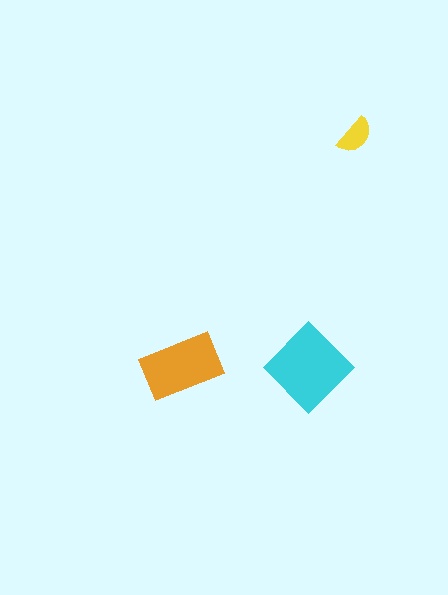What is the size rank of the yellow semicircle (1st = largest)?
3rd.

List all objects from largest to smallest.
The cyan diamond, the orange rectangle, the yellow semicircle.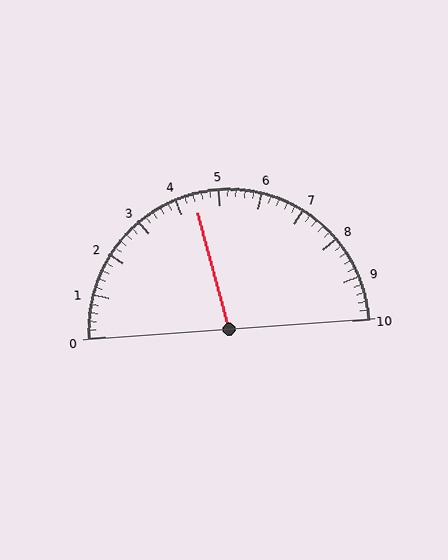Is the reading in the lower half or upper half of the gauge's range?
The reading is in the lower half of the range (0 to 10).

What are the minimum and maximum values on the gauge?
The gauge ranges from 0 to 10.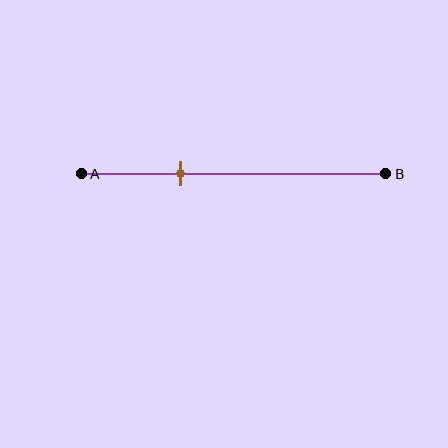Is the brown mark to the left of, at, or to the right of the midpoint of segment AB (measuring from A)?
The brown mark is to the left of the midpoint of segment AB.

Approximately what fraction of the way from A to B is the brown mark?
The brown mark is approximately 35% of the way from A to B.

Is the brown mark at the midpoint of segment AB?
No, the mark is at about 35% from A, not at the 50% midpoint.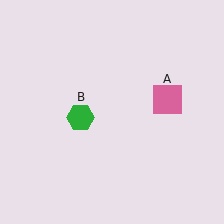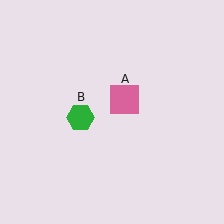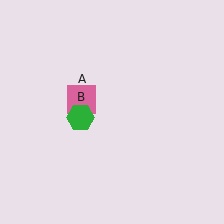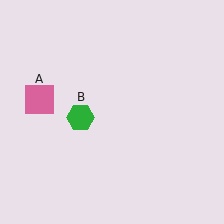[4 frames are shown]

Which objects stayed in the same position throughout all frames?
Green hexagon (object B) remained stationary.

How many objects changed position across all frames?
1 object changed position: pink square (object A).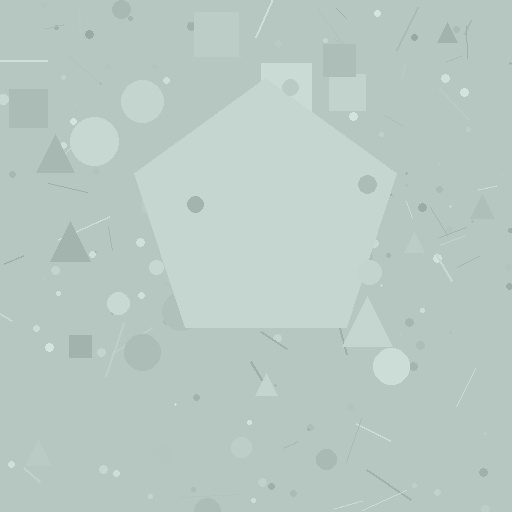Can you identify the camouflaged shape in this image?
The camouflaged shape is a pentagon.